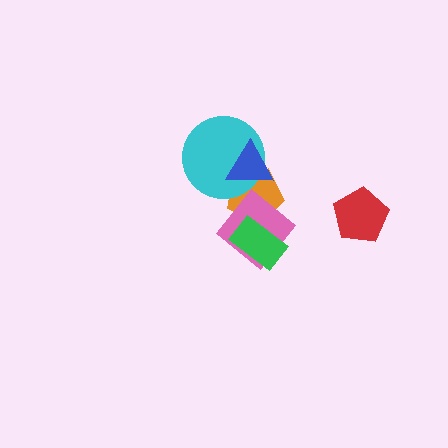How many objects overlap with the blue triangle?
2 objects overlap with the blue triangle.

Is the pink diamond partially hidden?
Yes, it is partially covered by another shape.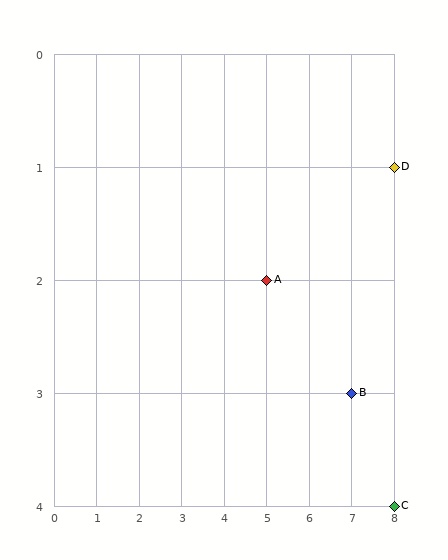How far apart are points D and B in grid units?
Points D and B are 1 column and 2 rows apart (about 2.2 grid units diagonally).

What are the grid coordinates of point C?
Point C is at grid coordinates (8, 4).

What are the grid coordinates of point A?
Point A is at grid coordinates (5, 2).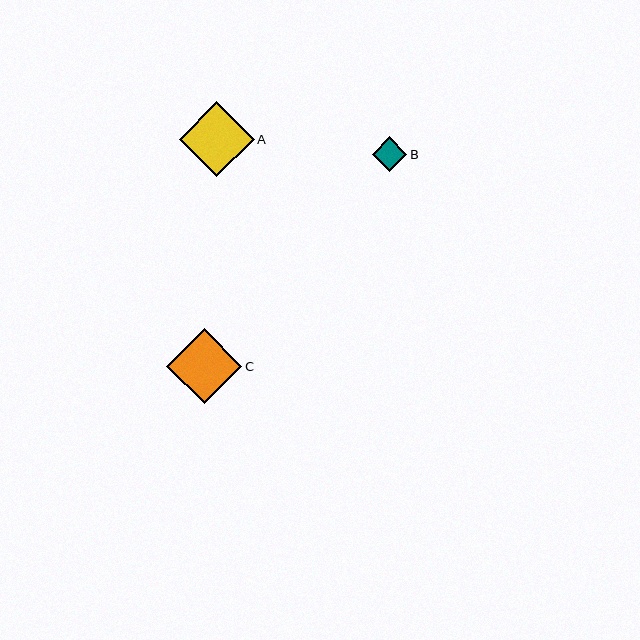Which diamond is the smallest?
Diamond B is the smallest with a size of approximately 35 pixels.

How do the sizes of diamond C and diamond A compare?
Diamond C and diamond A are approximately the same size.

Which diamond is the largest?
Diamond C is the largest with a size of approximately 75 pixels.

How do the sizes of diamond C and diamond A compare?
Diamond C and diamond A are approximately the same size.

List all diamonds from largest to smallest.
From largest to smallest: C, A, B.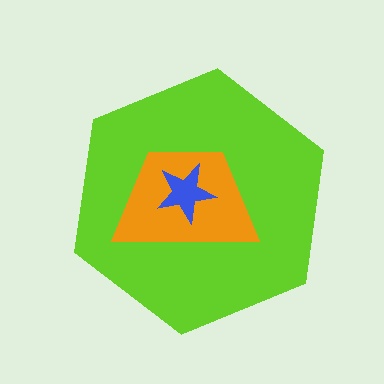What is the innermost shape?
The blue star.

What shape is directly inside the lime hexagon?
The orange trapezoid.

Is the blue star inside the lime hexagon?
Yes.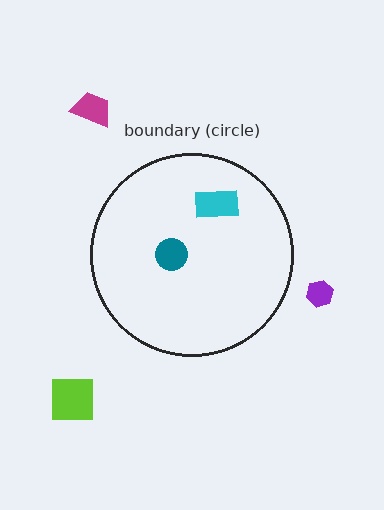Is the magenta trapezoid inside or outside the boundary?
Outside.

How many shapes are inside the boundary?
2 inside, 3 outside.